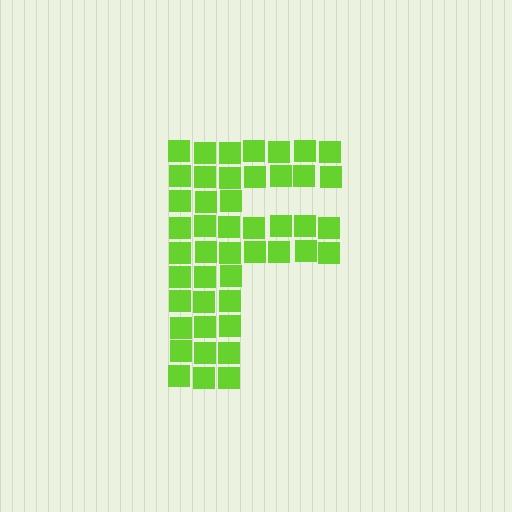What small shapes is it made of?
It is made of small squares.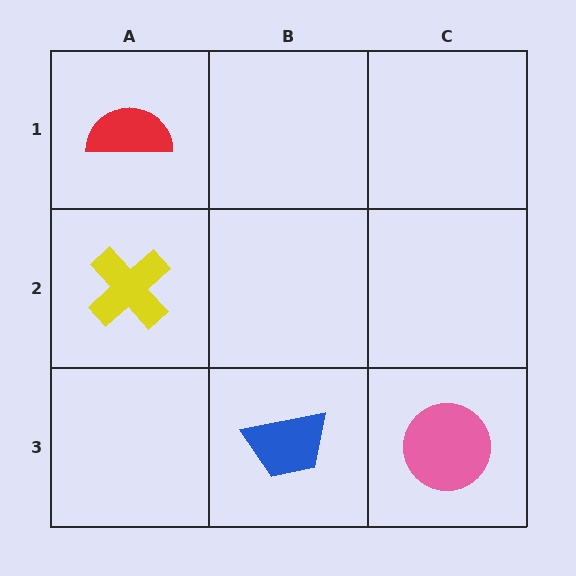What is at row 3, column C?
A pink circle.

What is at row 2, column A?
A yellow cross.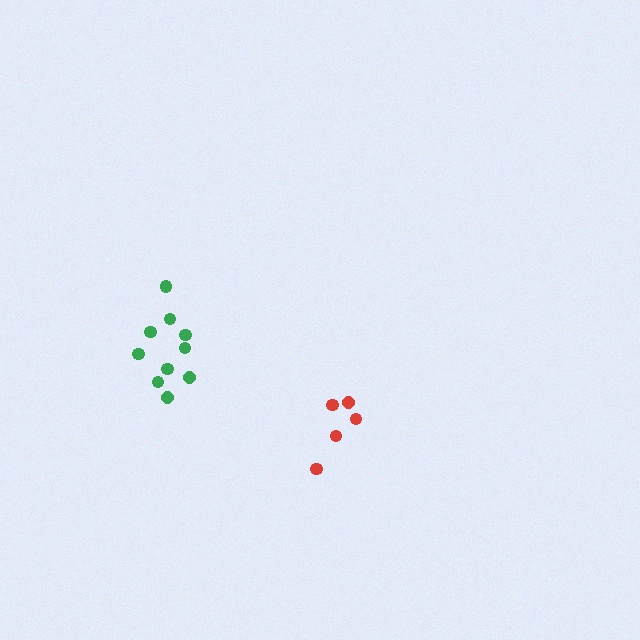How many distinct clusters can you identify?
There are 2 distinct clusters.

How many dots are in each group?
Group 1: 10 dots, Group 2: 5 dots (15 total).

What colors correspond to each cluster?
The clusters are colored: green, red.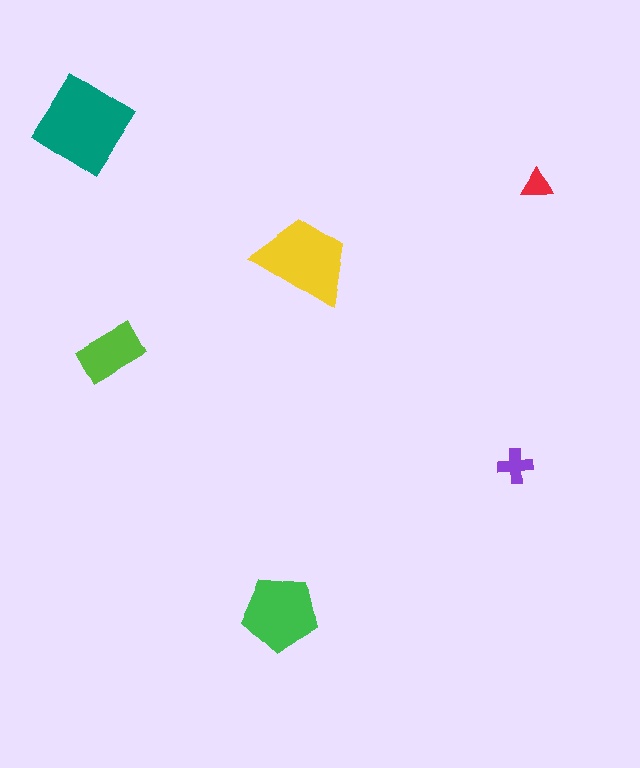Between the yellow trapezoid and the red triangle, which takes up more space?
The yellow trapezoid.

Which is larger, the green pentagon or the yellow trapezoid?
The yellow trapezoid.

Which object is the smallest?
The red triangle.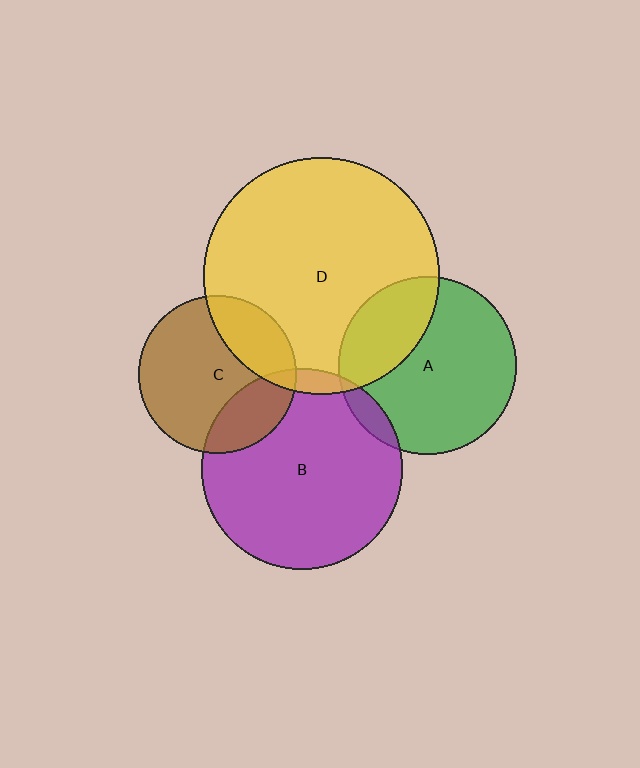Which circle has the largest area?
Circle D (yellow).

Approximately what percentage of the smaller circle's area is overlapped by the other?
Approximately 25%.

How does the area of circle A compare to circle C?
Approximately 1.3 times.